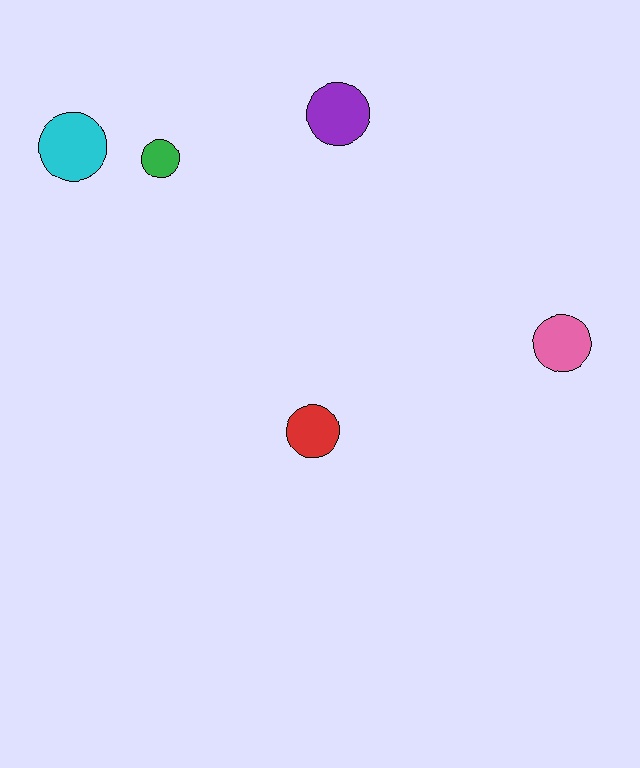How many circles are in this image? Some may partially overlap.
There are 5 circles.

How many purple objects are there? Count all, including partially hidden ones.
There is 1 purple object.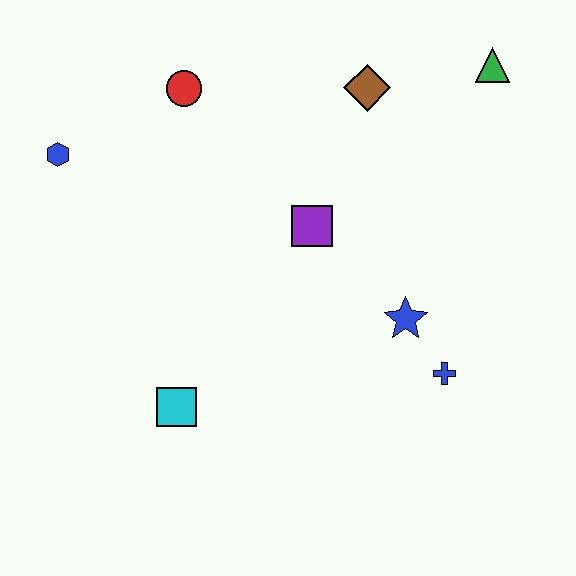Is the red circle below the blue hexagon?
No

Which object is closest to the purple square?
The blue star is closest to the purple square.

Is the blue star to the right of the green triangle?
No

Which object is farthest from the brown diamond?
The cyan square is farthest from the brown diamond.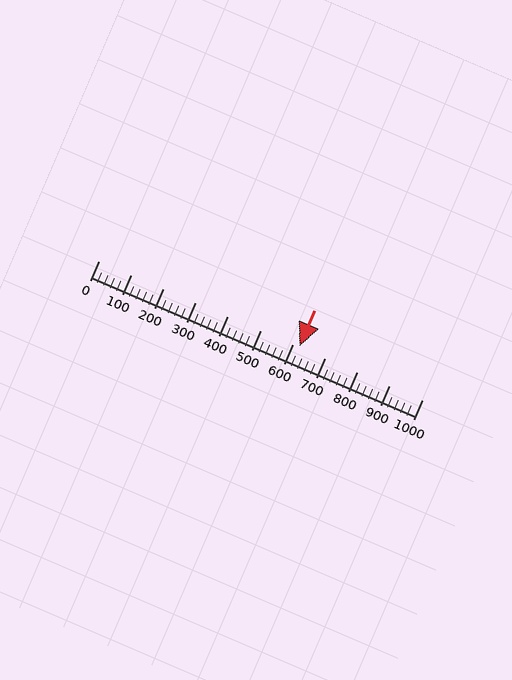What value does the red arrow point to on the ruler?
The red arrow points to approximately 620.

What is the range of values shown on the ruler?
The ruler shows values from 0 to 1000.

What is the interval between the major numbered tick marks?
The major tick marks are spaced 100 units apart.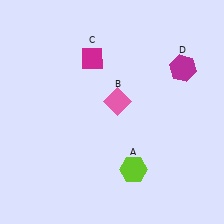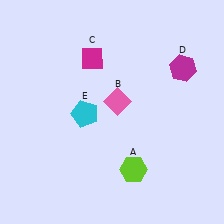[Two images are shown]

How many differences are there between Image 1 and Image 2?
There is 1 difference between the two images.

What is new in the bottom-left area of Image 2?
A cyan pentagon (E) was added in the bottom-left area of Image 2.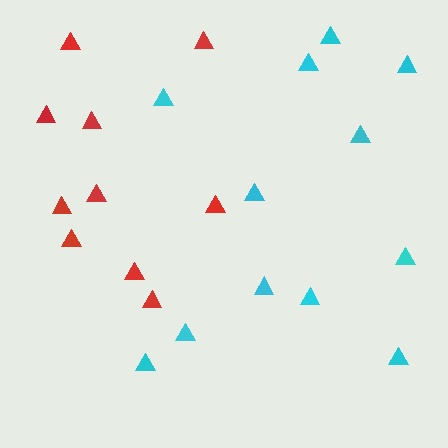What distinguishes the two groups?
There are 2 groups: one group of red triangles (10) and one group of cyan triangles (12).